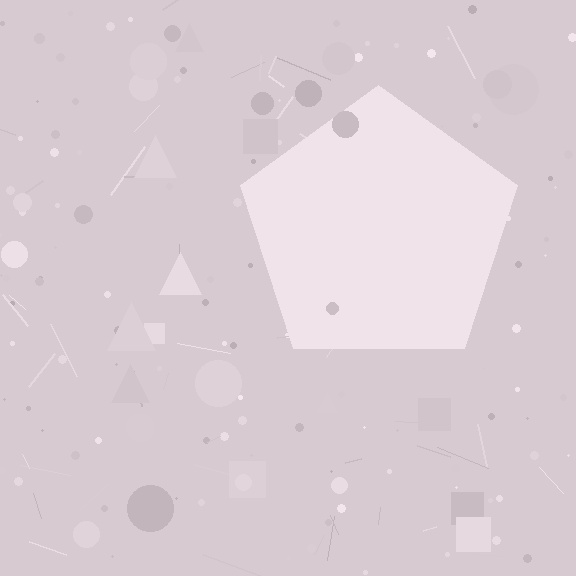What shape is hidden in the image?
A pentagon is hidden in the image.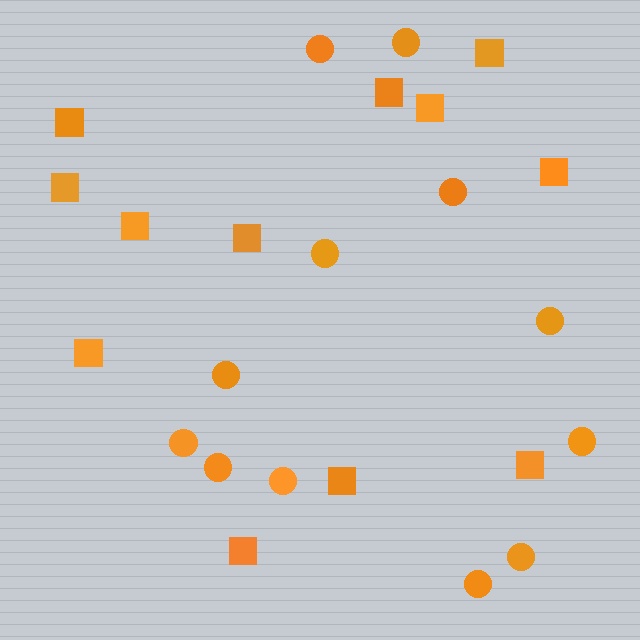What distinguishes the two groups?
There are 2 groups: one group of circles (12) and one group of squares (12).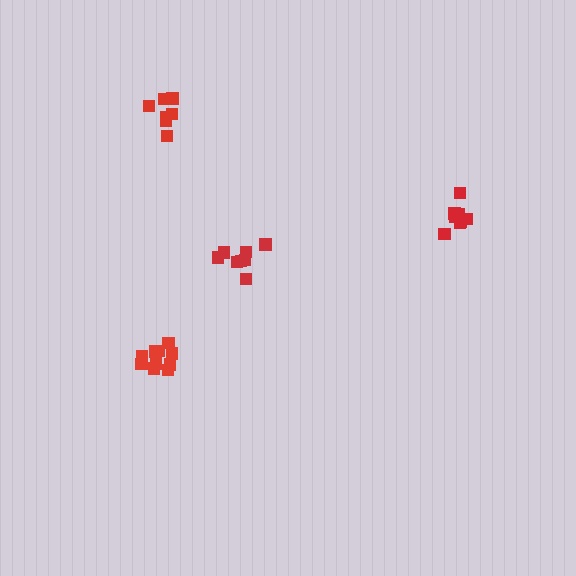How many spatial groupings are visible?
There are 4 spatial groupings.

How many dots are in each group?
Group 1: 11 dots, Group 2: 9 dots, Group 3: 8 dots, Group 4: 7 dots (35 total).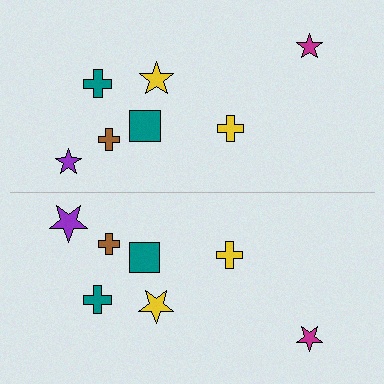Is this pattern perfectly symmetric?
No, the pattern is not perfectly symmetric. The purple star on the bottom side has a different size than its mirror counterpart.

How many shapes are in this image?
There are 14 shapes in this image.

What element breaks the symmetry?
The purple star on the bottom side has a different size than its mirror counterpart.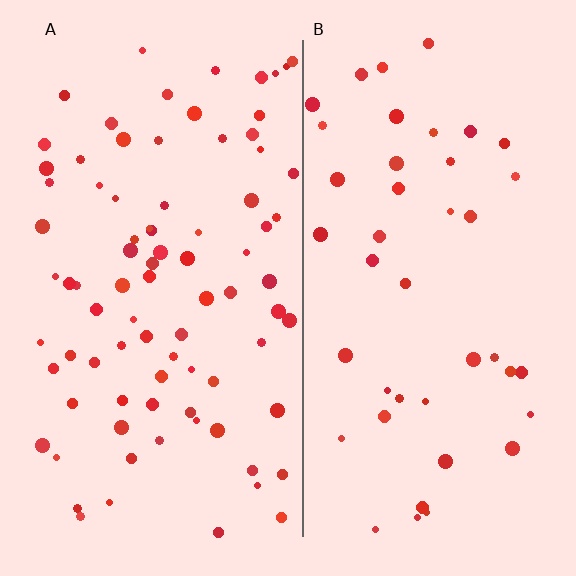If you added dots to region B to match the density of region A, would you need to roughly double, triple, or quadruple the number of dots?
Approximately double.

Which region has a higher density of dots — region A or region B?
A (the left).